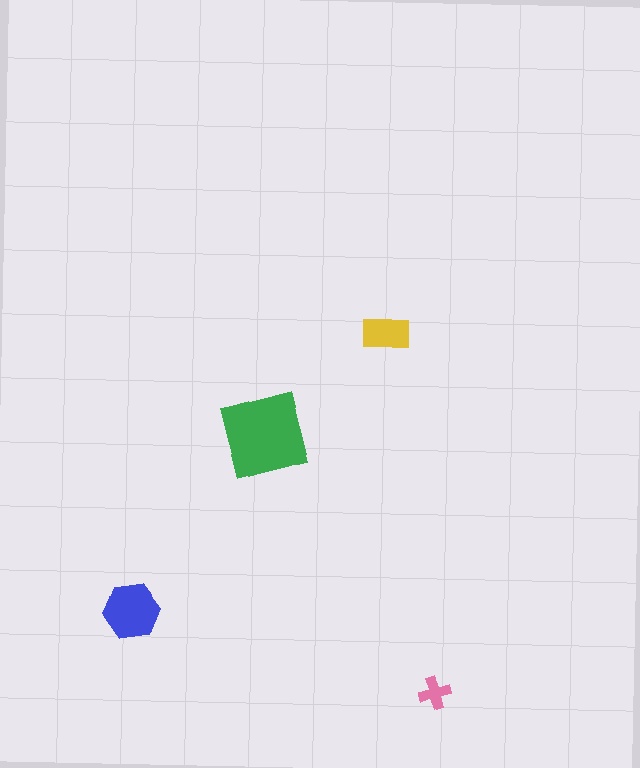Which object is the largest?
The green square.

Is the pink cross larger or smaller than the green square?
Smaller.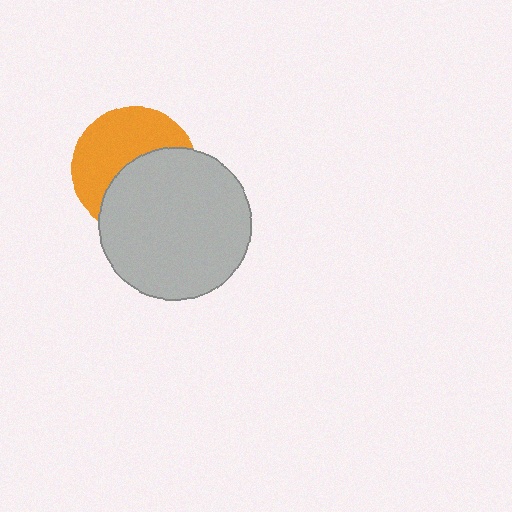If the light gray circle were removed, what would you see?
You would see the complete orange circle.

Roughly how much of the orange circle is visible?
About half of it is visible (roughly 51%).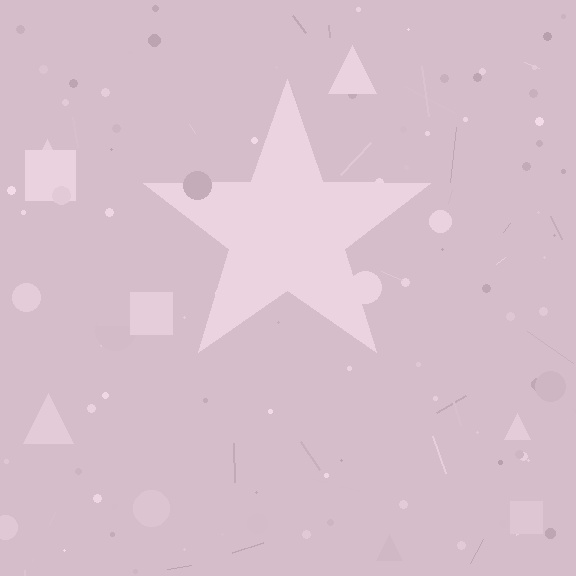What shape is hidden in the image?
A star is hidden in the image.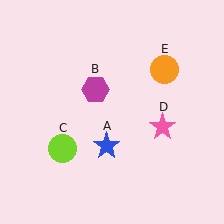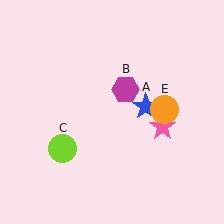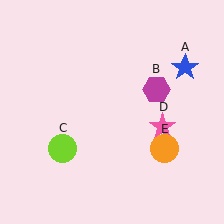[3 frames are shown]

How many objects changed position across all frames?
3 objects changed position: blue star (object A), magenta hexagon (object B), orange circle (object E).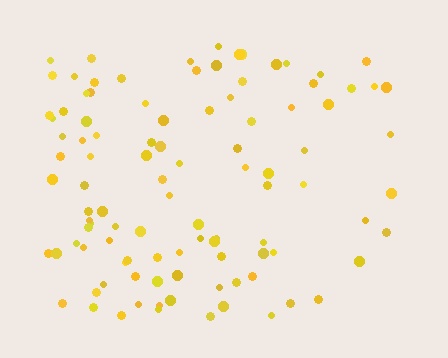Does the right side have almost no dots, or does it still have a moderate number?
Still a moderate number, just noticeably fewer than the left.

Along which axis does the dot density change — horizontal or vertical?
Horizontal.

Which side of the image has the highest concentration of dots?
The left.